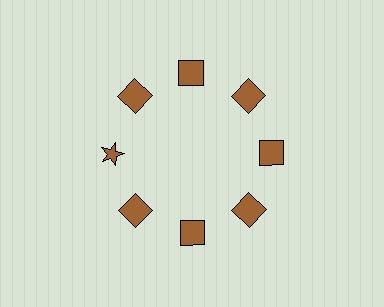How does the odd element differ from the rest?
It has a different shape: star instead of square.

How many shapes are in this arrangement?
There are 8 shapes arranged in a ring pattern.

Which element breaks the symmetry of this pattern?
The brown star at roughly the 9 o'clock position breaks the symmetry. All other shapes are brown squares.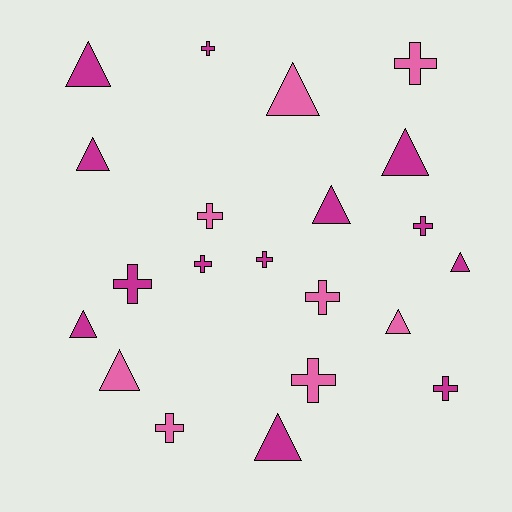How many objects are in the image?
There are 21 objects.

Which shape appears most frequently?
Cross, with 11 objects.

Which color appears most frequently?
Magenta, with 13 objects.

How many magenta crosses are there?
There are 6 magenta crosses.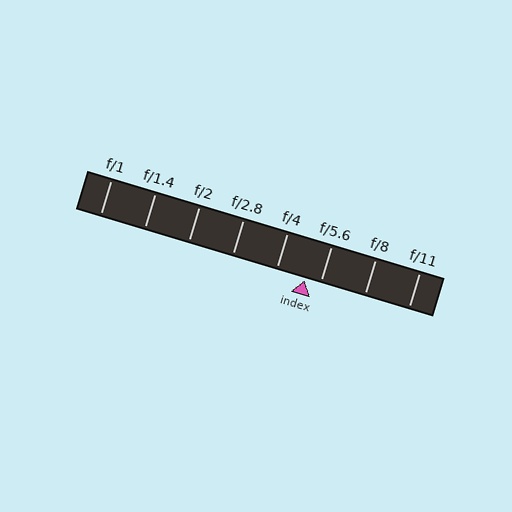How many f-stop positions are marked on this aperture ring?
There are 8 f-stop positions marked.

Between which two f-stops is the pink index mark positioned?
The index mark is between f/4 and f/5.6.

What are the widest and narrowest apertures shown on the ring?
The widest aperture shown is f/1 and the narrowest is f/11.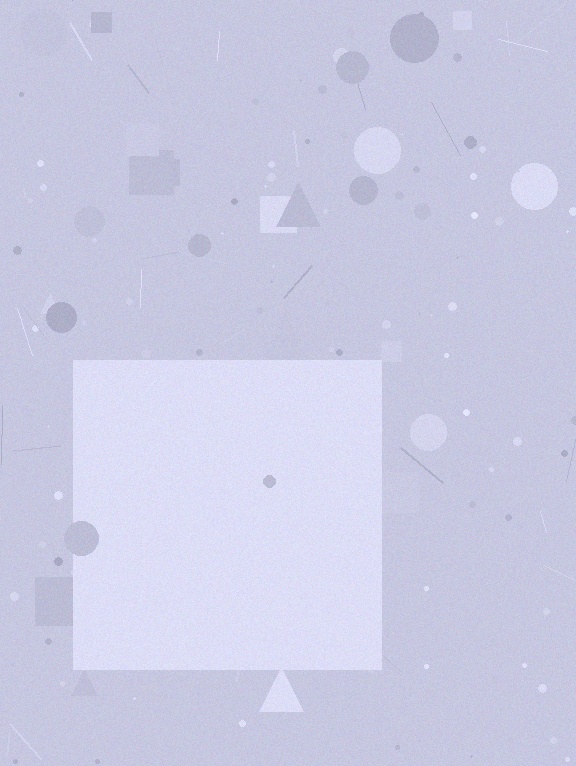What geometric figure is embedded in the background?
A square is embedded in the background.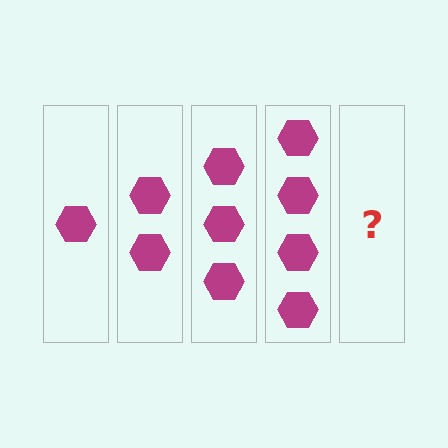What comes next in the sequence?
The next element should be 5 hexagons.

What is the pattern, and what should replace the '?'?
The pattern is that each step adds one more hexagon. The '?' should be 5 hexagons.